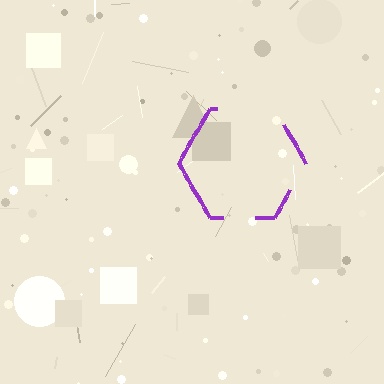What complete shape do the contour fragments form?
The contour fragments form a hexagon.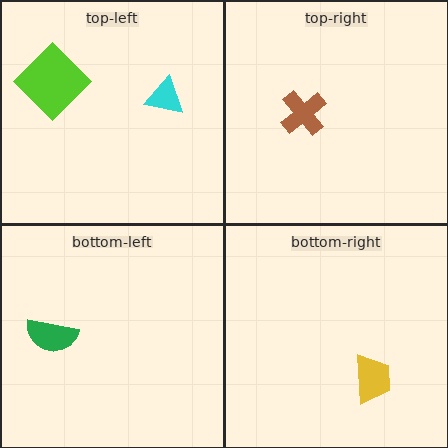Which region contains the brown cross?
The top-right region.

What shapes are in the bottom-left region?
The green semicircle.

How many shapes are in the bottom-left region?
1.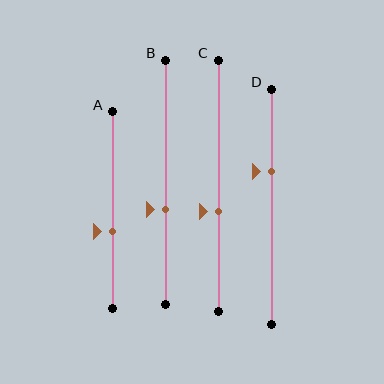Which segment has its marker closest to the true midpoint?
Segment C has its marker closest to the true midpoint.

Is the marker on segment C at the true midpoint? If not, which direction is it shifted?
No, the marker on segment C is shifted downward by about 10% of the segment length.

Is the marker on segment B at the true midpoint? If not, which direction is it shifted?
No, the marker on segment B is shifted downward by about 11% of the segment length.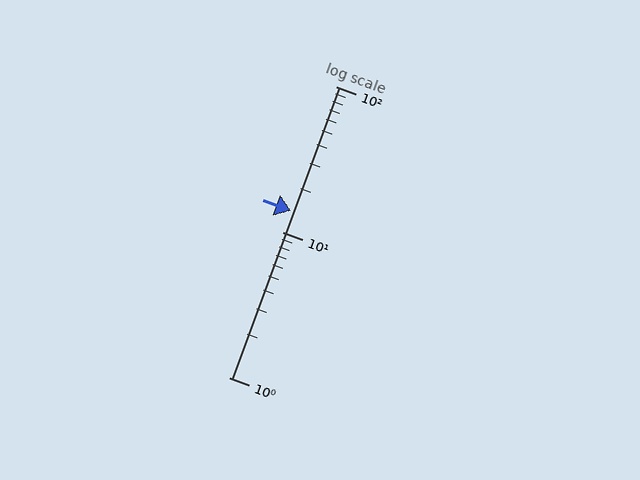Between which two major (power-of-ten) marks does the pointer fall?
The pointer is between 10 and 100.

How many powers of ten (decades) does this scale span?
The scale spans 2 decades, from 1 to 100.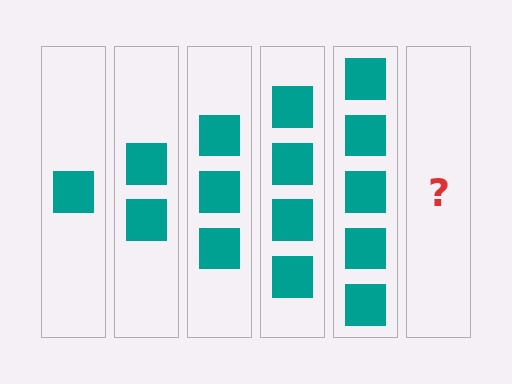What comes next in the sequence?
The next element should be 6 squares.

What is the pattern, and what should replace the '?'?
The pattern is that each step adds one more square. The '?' should be 6 squares.